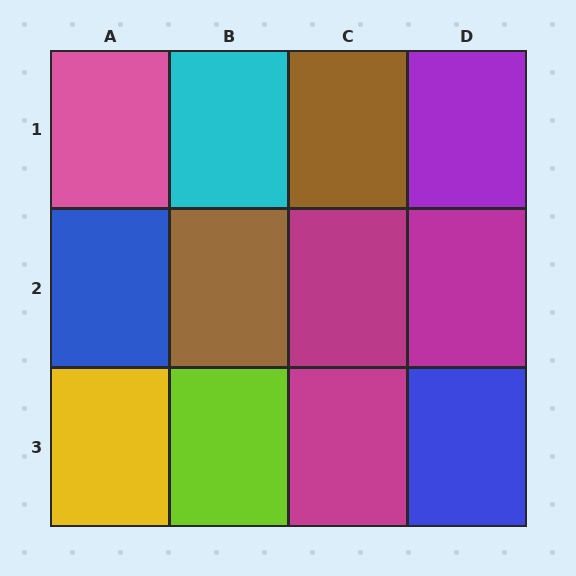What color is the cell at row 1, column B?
Cyan.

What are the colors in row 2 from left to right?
Blue, brown, magenta, magenta.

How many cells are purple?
1 cell is purple.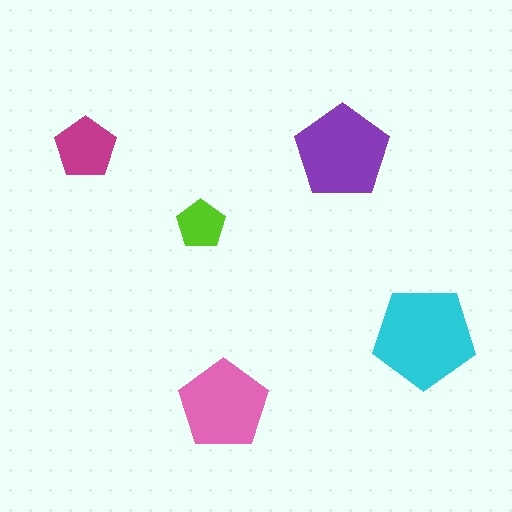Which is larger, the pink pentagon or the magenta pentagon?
The pink one.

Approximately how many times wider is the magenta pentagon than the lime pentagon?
About 1.5 times wider.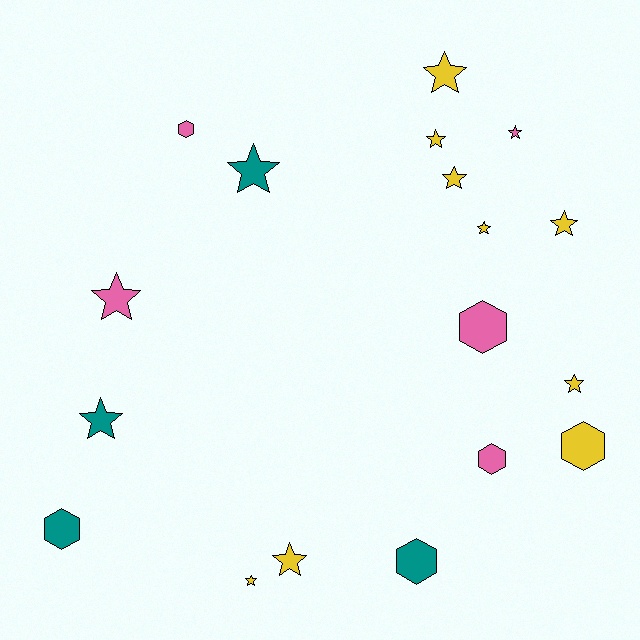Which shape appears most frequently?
Star, with 12 objects.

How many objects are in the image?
There are 18 objects.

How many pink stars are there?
There are 2 pink stars.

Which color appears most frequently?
Yellow, with 9 objects.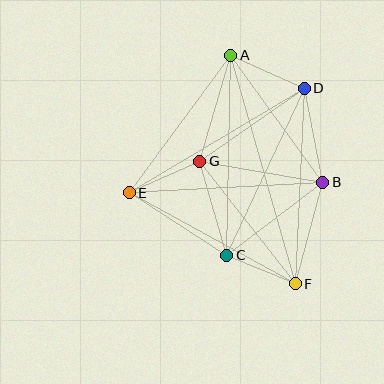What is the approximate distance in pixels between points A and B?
The distance between A and B is approximately 157 pixels.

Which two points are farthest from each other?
Points A and F are farthest from each other.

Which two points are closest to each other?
Points C and F are closest to each other.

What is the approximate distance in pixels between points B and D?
The distance between B and D is approximately 96 pixels.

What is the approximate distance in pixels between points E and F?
The distance between E and F is approximately 189 pixels.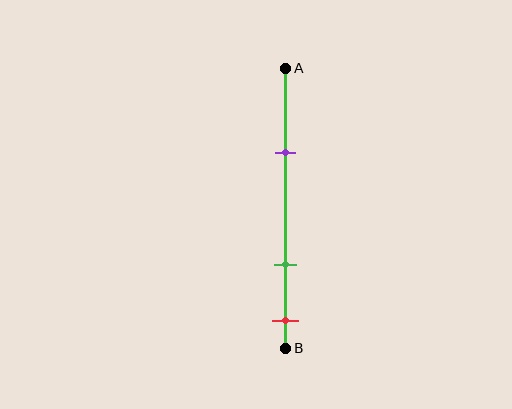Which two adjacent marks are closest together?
The green and red marks are the closest adjacent pair.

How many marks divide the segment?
There are 3 marks dividing the segment.